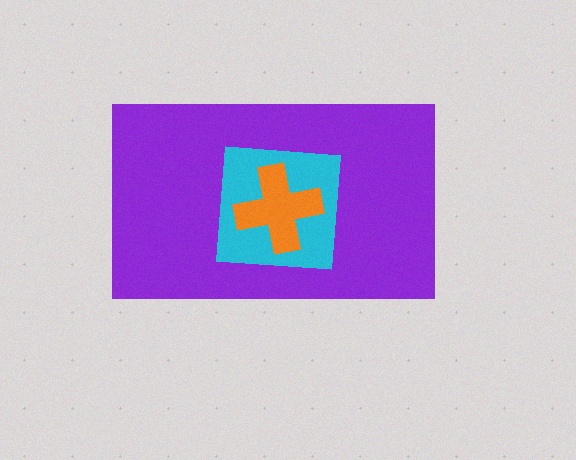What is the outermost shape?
The purple rectangle.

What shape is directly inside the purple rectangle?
The cyan square.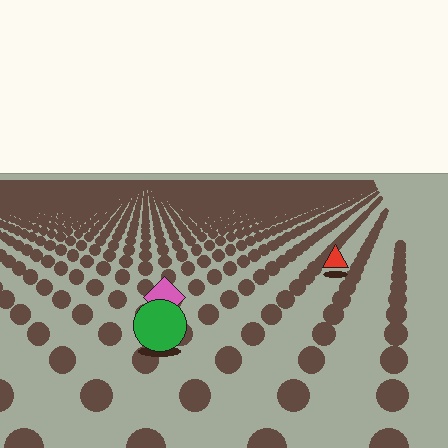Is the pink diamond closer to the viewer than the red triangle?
Yes. The pink diamond is closer — you can tell from the texture gradient: the ground texture is coarser near it.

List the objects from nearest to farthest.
From nearest to farthest: the green circle, the pink diamond, the red triangle.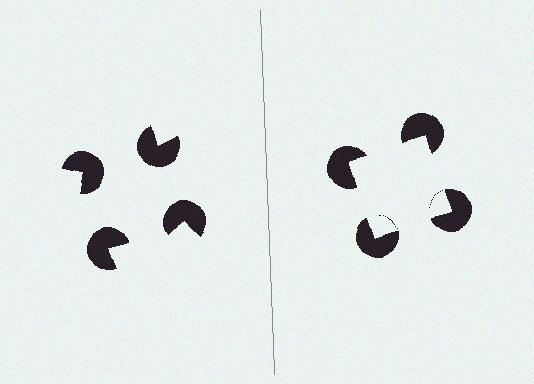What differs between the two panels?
The pac-man discs are positioned identically on both sides; only the wedge orientations differ. On the right they align to a square; on the left they are misaligned.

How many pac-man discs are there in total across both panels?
8 — 4 on each side.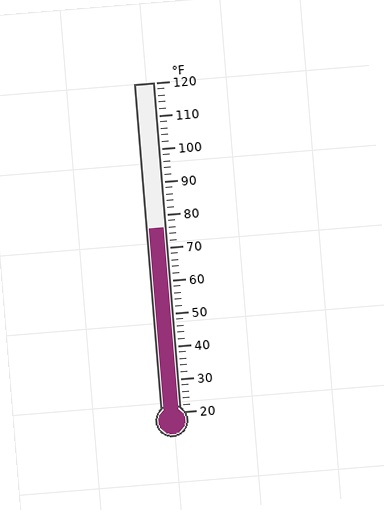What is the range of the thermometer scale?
The thermometer scale ranges from 20°F to 120°F.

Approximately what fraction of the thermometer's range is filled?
The thermometer is filled to approximately 55% of its range.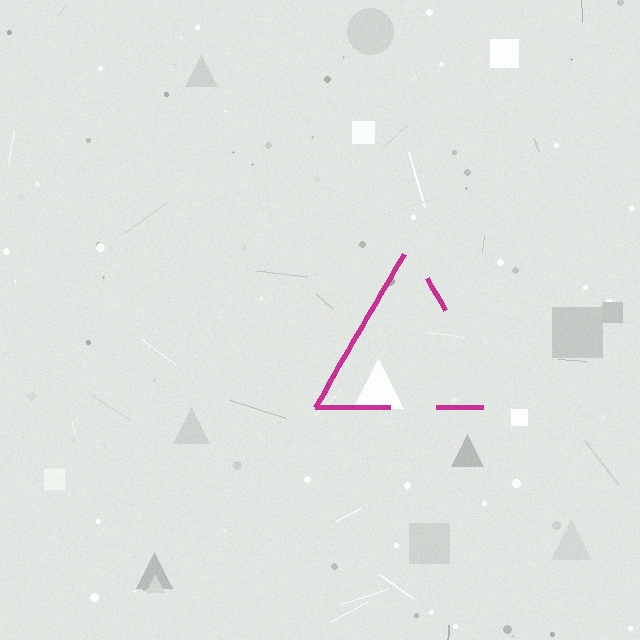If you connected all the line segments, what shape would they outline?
They would outline a triangle.